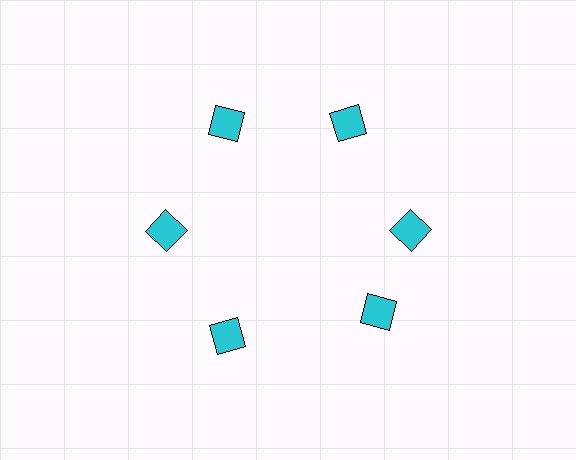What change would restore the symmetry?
The symmetry would be restored by rotating it back into even spacing with its neighbors so that all 6 squares sit at equal angles and equal distance from the center.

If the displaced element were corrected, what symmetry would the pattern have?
It would have 6-fold rotational symmetry — the pattern would map onto itself every 60 degrees.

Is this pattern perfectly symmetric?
No. The 6 cyan squares are arranged in a ring, but one element near the 5 o'clock position is rotated out of alignment along the ring, breaking the 6-fold rotational symmetry.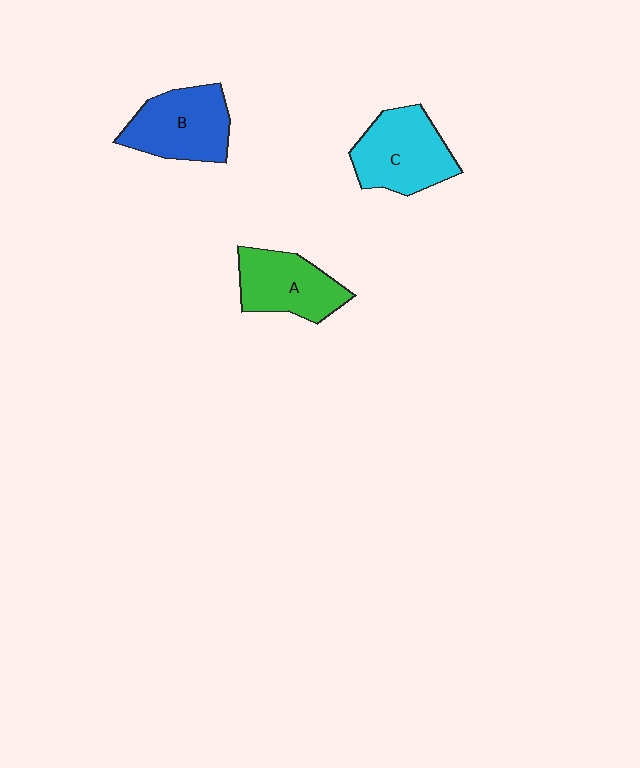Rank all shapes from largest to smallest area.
From largest to smallest: C (cyan), B (blue), A (green).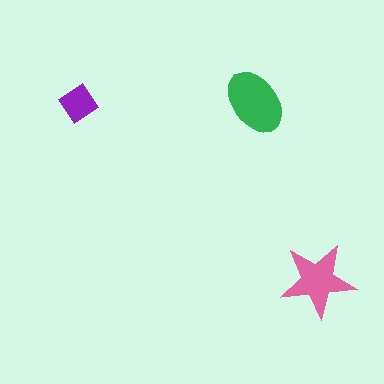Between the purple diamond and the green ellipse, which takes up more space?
The green ellipse.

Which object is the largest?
The green ellipse.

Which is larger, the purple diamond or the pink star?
The pink star.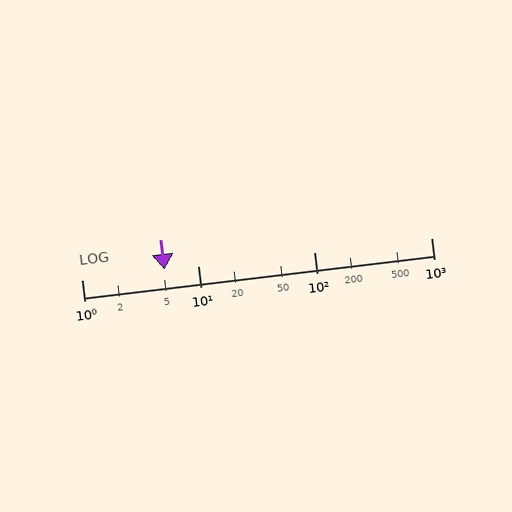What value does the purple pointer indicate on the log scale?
The pointer indicates approximately 5.1.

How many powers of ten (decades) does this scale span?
The scale spans 3 decades, from 1 to 1000.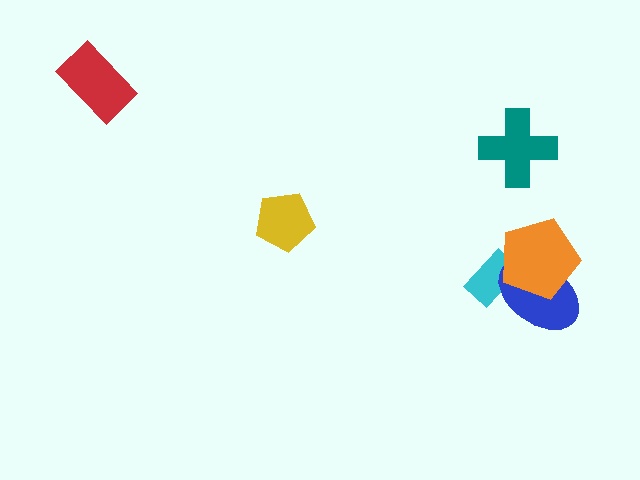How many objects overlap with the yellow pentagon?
0 objects overlap with the yellow pentagon.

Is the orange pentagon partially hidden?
No, no other shape covers it.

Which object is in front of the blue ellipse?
The orange pentagon is in front of the blue ellipse.